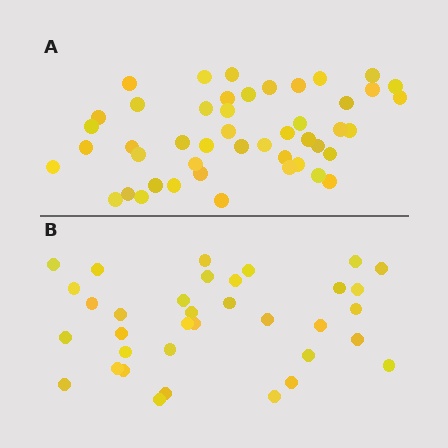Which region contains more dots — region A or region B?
Region A (the top region) has more dots.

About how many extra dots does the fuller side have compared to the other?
Region A has roughly 12 or so more dots than region B.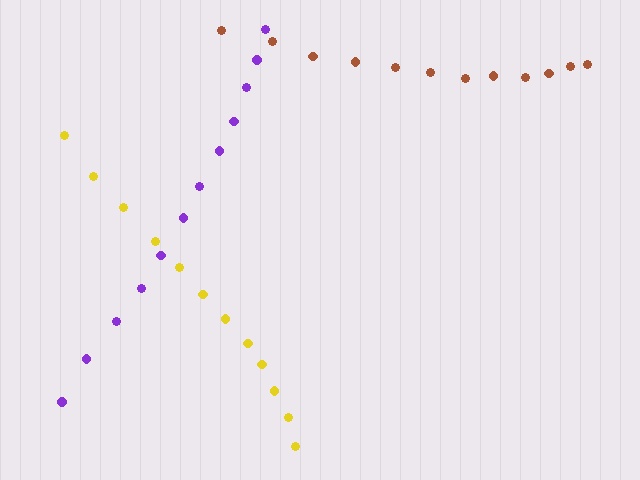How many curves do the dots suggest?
There are 3 distinct paths.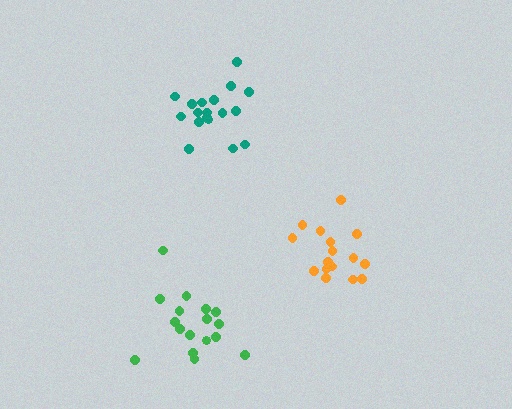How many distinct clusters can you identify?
There are 3 distinct clusters.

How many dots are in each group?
Group 1: 17 dots, Group 2: 18 dots, Group 3: 16 dots (51 total).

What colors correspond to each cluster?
The clusters are colored: green, teal, orange.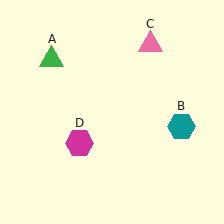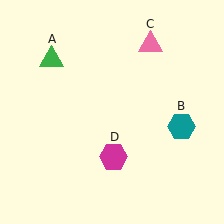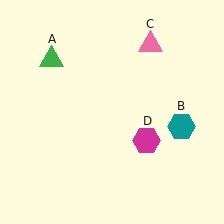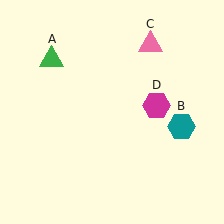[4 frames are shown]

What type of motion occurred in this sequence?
The magenta hexagon (object D) rotated counterclockwise around the center of the scene.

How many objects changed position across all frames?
1 object changed position: magenta hexagon (object D).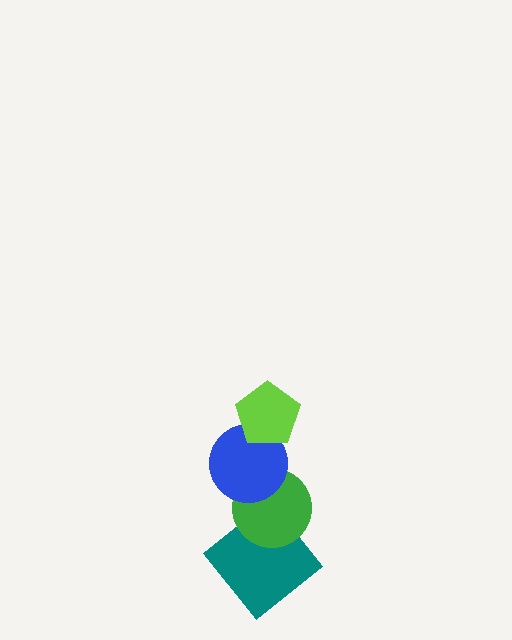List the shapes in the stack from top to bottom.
From top to bottom: the lime pentagon, the blue circle, the green circle, the teal diamond.